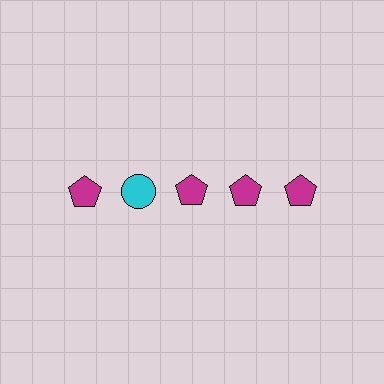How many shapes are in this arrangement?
There are 5 shapes arranged in a grid pattern.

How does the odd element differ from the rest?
It differs in both color (cyan instead of magenta) and shape (circle instead of pentagon).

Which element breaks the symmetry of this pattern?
The cyan circle in the top row, second from left column breaks the symmetry. All other shapes are magenta pentagons.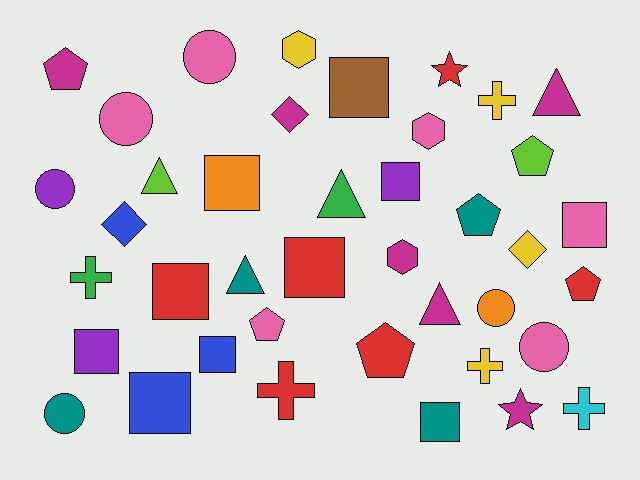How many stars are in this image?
There are 2 stars.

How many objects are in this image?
There are 40 objects.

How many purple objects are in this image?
There are 3 purple objects.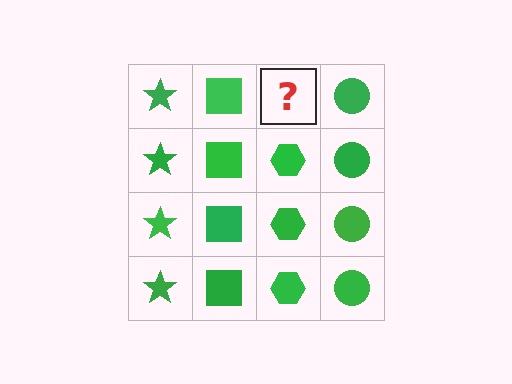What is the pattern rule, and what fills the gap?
The rule is that each column has a consistent shape. The gap should be filled with a green hexagon.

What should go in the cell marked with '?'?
The missing cell should contain a green hexagon.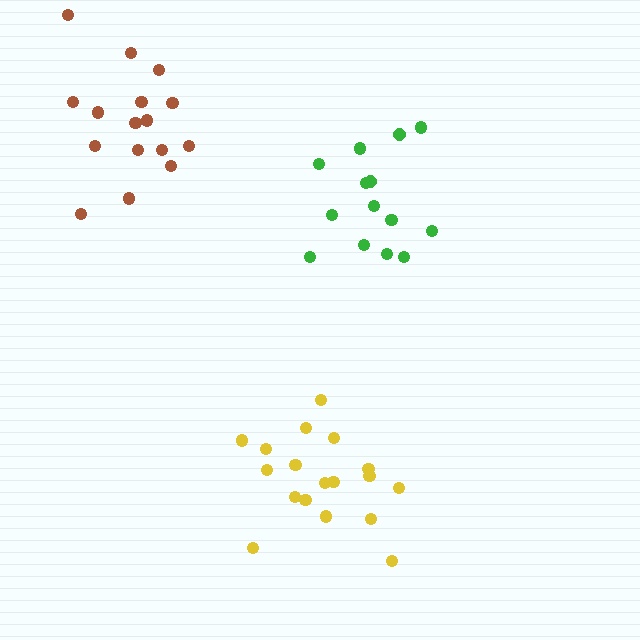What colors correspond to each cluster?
The clusters are colored: yellow, green, brown.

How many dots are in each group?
Group 1: 18 dots, Group 2: 14 dots, Group 3: 16 dots (48 total).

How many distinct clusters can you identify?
There are 3 distinct clusters.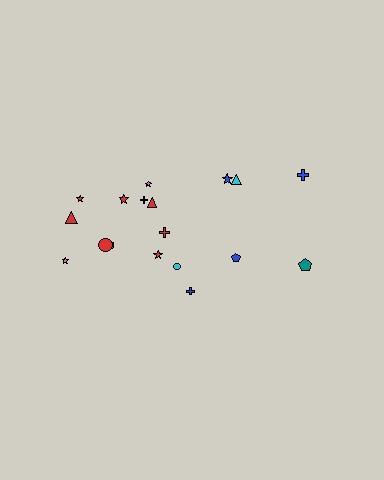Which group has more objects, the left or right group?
The left group.